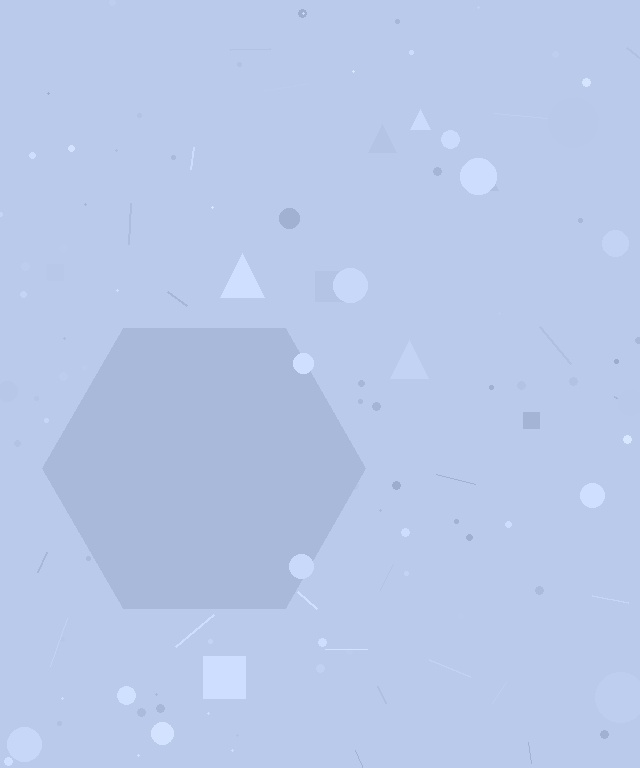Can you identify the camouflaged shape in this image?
The camouflaged shape is a hexagon.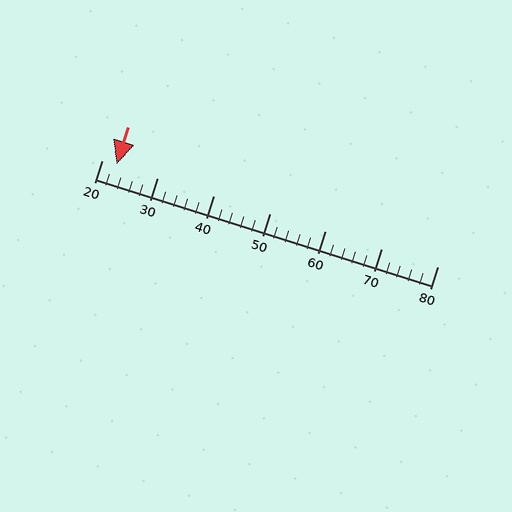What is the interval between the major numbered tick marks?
The major tick marks are spaced 10 units apart.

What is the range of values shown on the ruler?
The ruler shows values from 20 to 80.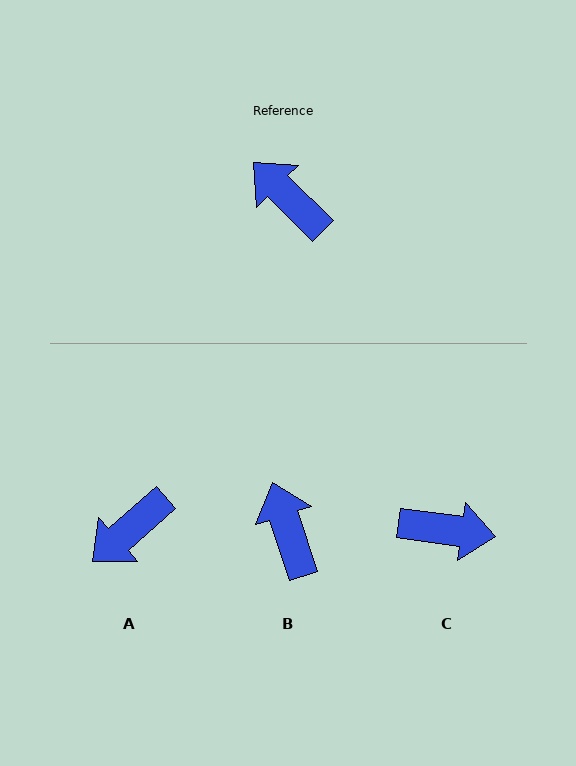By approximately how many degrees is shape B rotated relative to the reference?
Approximately 27 degrees clockwise.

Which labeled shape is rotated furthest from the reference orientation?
C, about 143 degrees away.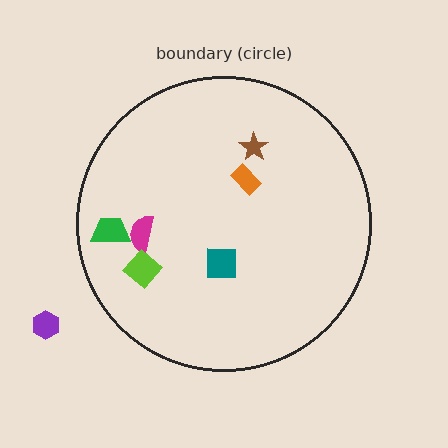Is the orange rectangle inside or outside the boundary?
Inside.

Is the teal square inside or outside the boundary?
Inside.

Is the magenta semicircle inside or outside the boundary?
Inside.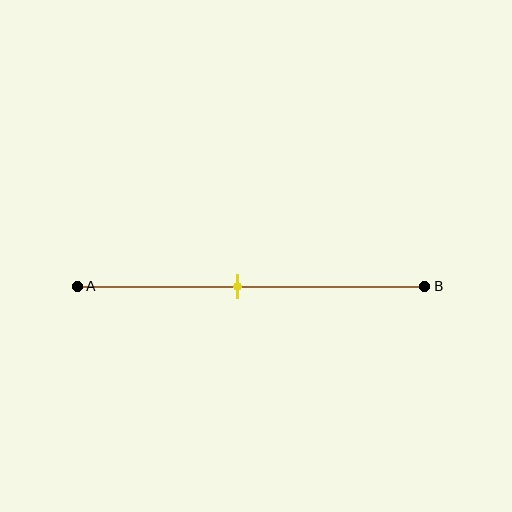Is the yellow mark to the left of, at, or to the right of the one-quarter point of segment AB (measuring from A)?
The yellow mark is to the right of the one-quarter point of segment AB.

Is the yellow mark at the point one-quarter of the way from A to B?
No, the mark is at about 45% from A, not at the 25% one-quarter point.